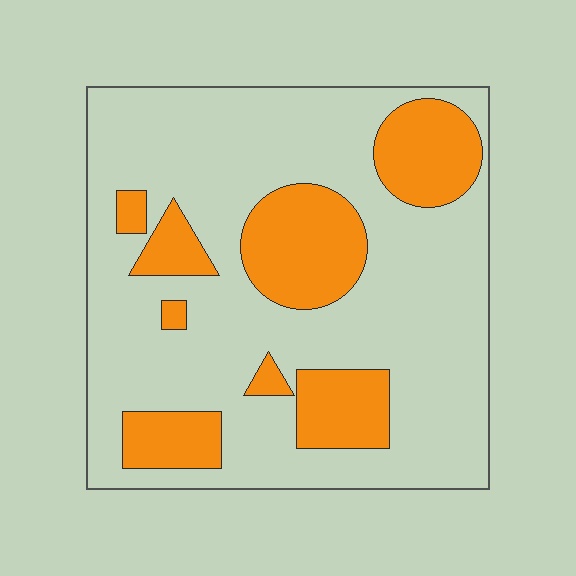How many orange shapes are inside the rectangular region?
8.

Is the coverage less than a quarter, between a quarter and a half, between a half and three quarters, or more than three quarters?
Between a quarter and a half.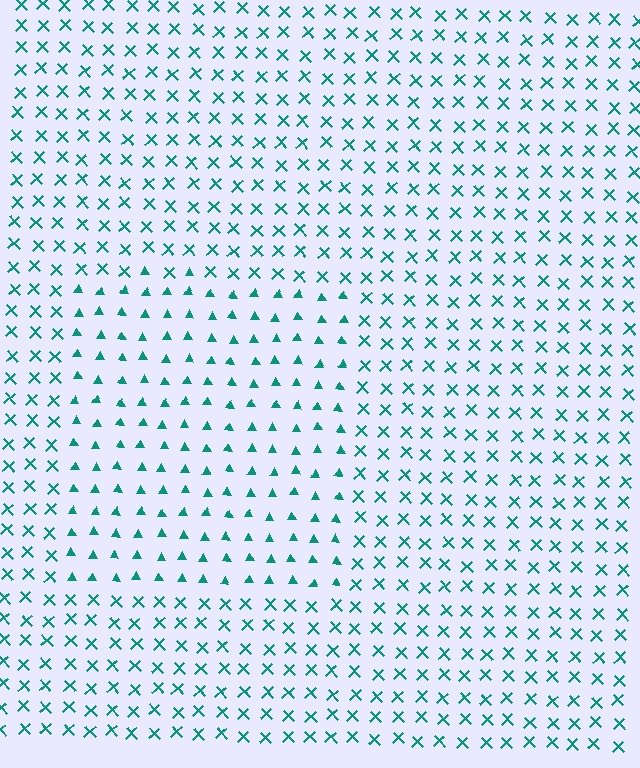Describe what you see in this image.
The image is filled with small teal elements arranged in a uniform grid. A rectangle-shaped region contains triangles, while the surrounding area contains X marks. The boundary is defined purely by the change in element shape.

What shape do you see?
I see a rectangle.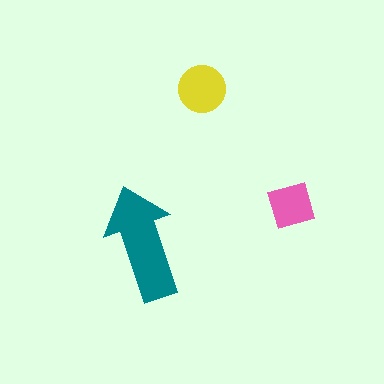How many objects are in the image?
There are 3 objects in the image.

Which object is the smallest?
The pink diamond.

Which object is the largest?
The teal arrow.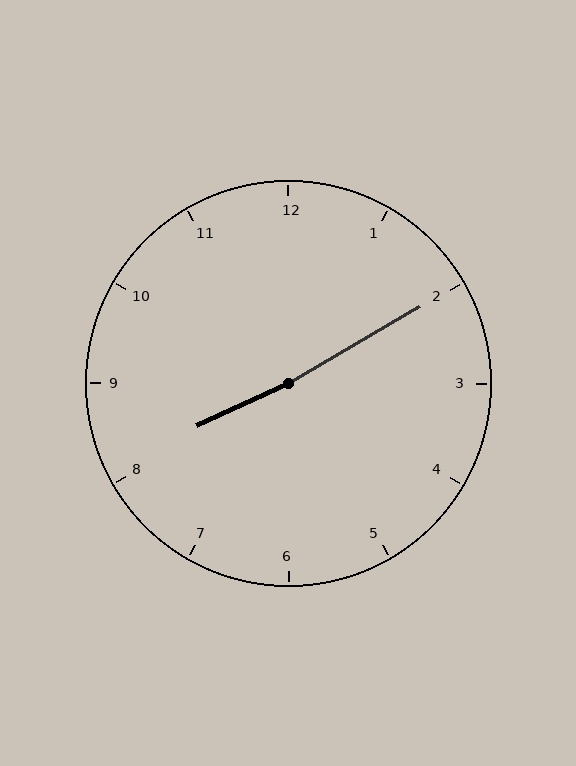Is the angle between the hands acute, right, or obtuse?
It is obtuse.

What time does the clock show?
8:10.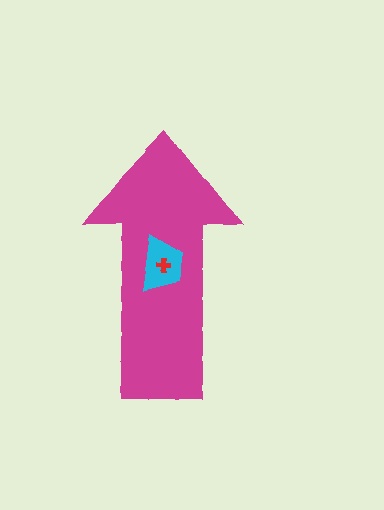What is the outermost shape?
The magenta arrow.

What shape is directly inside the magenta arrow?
The cyan trapezoid.